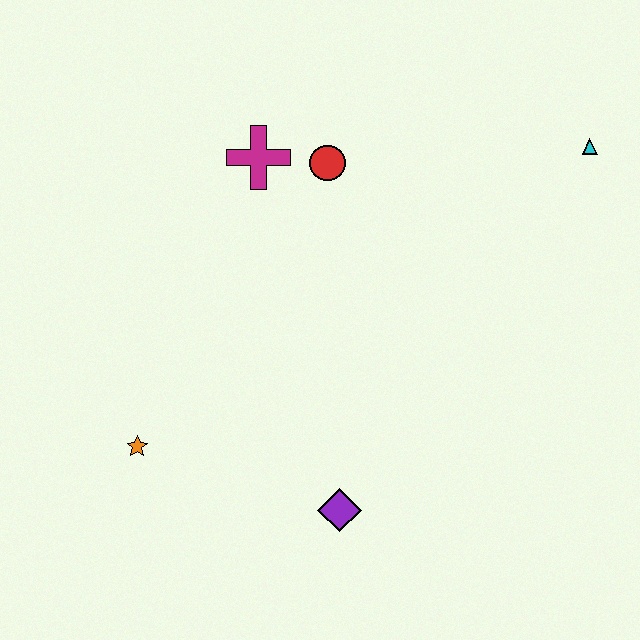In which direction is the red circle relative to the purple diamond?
The red circle is above the purple diamond.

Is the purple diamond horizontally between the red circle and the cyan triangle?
Yes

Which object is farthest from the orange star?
The cyan triangle is farthest from the orange star.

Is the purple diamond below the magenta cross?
Yes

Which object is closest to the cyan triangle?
The red circle is closest to the cyan triangle.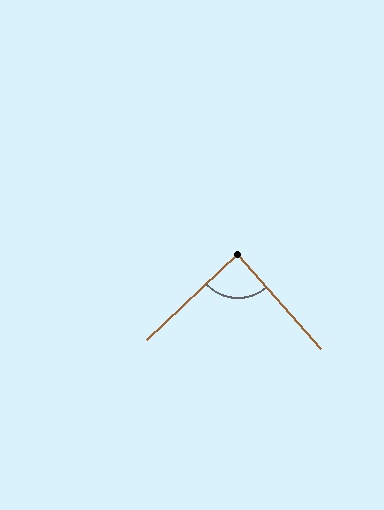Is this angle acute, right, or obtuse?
It is approximately a right angle.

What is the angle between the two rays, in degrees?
Approximately 88 degrees.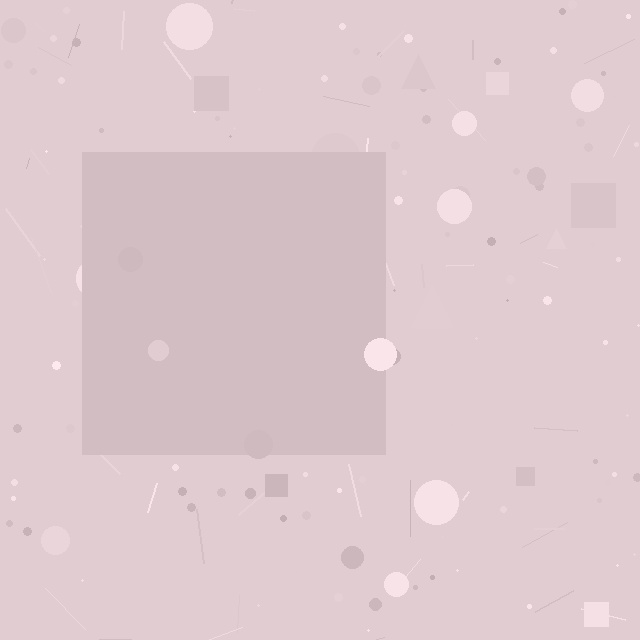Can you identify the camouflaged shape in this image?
The camouflaged shape is a square.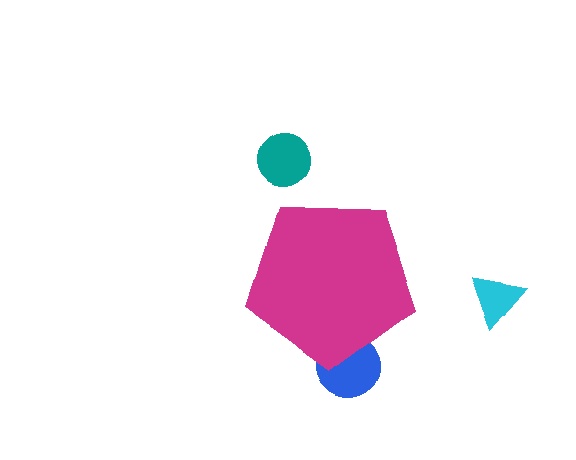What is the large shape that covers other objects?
A magenta pentagon.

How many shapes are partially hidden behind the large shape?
1 shape is partially hidden.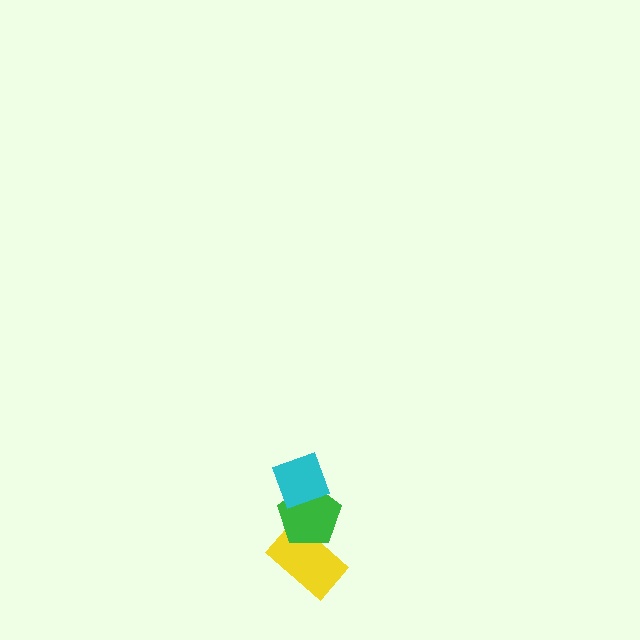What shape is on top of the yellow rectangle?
The green pentagon is on top of the yellow rectangle.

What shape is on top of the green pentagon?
The cyan diamond is on top of the green pentagon.